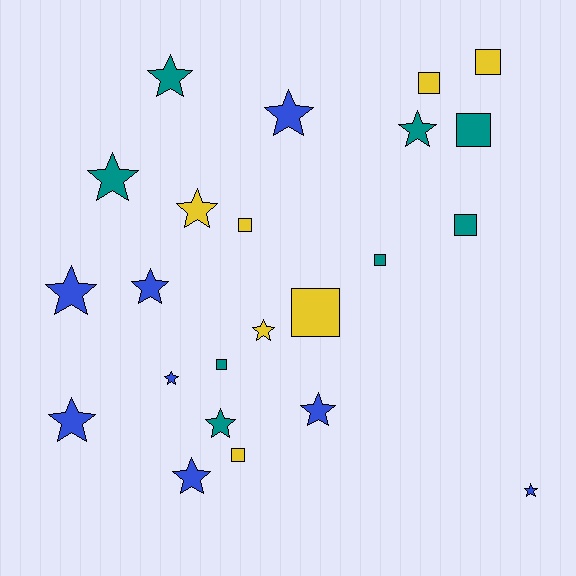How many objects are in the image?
There are 23 objects.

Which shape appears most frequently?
Star, with 14 objects.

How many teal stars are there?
There are 4 teal stars.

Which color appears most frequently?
Blue, with 8 objects.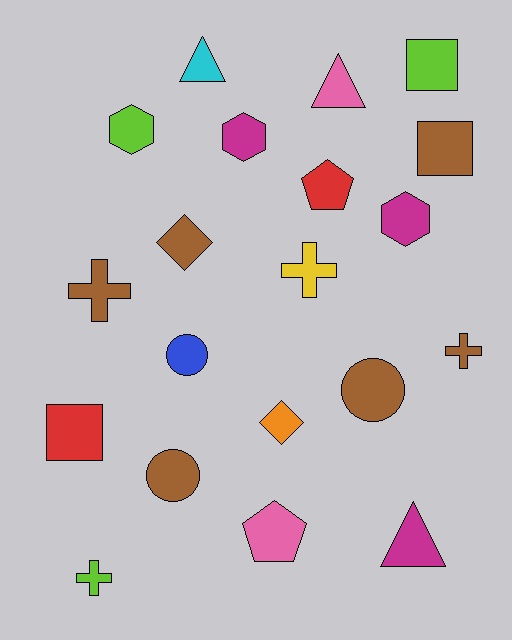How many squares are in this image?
There are 3 squares.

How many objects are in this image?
There are 20 objects.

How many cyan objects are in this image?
There is 1 cyan object.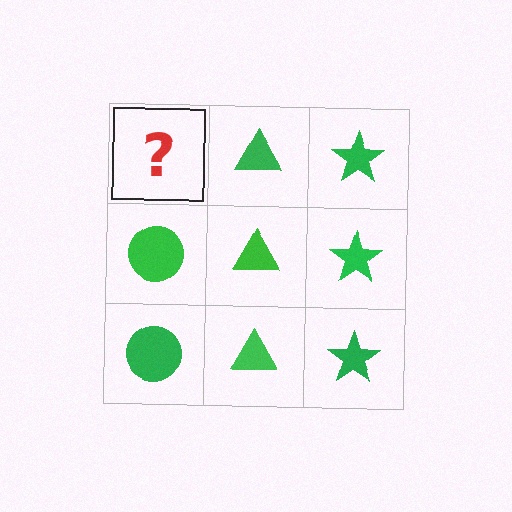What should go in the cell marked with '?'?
The missing cell should contain a green circle.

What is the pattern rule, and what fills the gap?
The rule is that each column has a consistent shape. The gap should be filled with a green circle.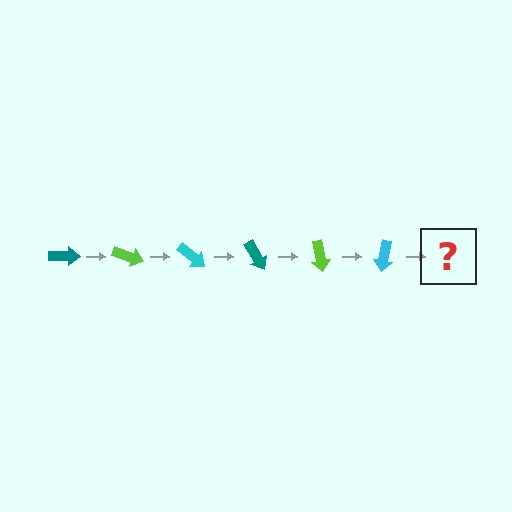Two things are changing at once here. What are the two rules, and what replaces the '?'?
The two rules are that it rotates 20 degrees each step and the color cycles through teal, lime, and cyan. The '?' should be a teal arrow, rotated 120 degrees from the start.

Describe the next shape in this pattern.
It should be a teal arrow, rotated 120 degrees from the start.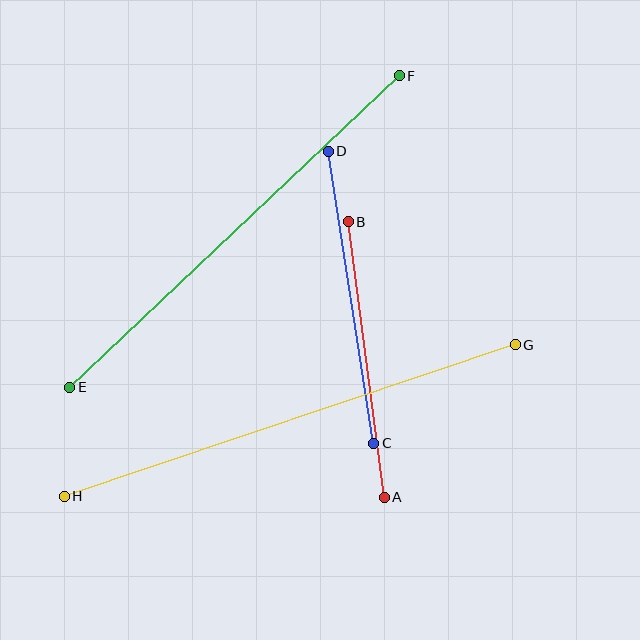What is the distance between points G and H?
The distance is approximately 476 pixels.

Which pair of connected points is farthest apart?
Points G and H are farthest apart.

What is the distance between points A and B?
The distance is approximately 278 pixels.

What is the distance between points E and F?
The distance is approximately 453 pixels.